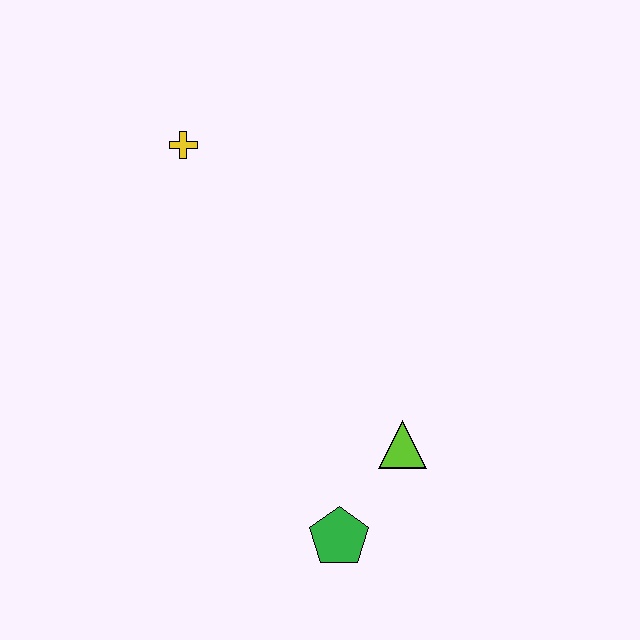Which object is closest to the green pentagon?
The lime triangle is closest to the green pentagon.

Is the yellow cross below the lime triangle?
No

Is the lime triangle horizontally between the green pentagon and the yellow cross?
No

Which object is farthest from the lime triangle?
The yellow cross is farthest from the lime triangle.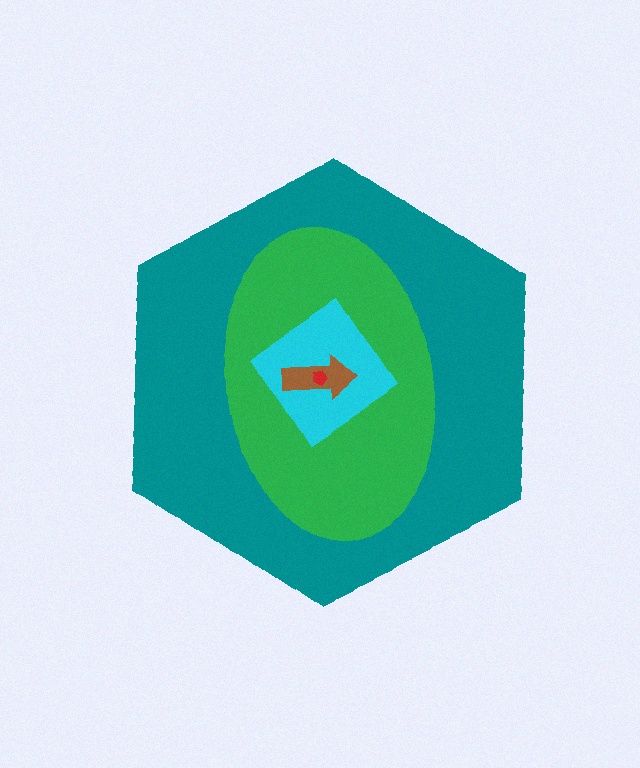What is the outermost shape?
The teal hexagon.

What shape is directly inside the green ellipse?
The cyan diamond.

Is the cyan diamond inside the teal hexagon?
Yes.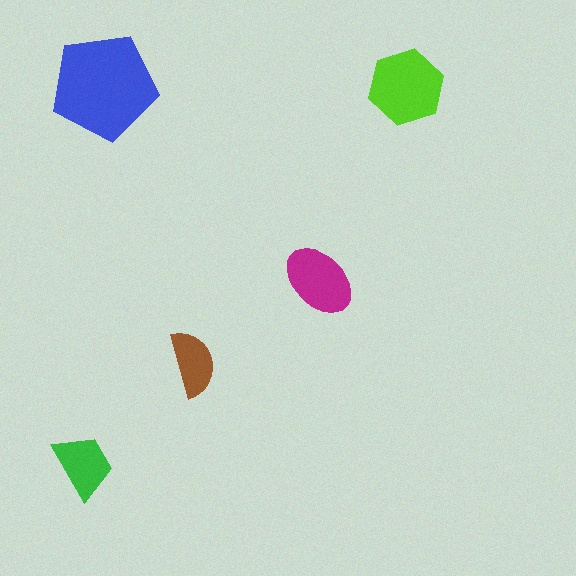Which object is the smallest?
The brown semicircle.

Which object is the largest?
The blue pentagon.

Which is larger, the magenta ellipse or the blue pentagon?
The blue pentagon.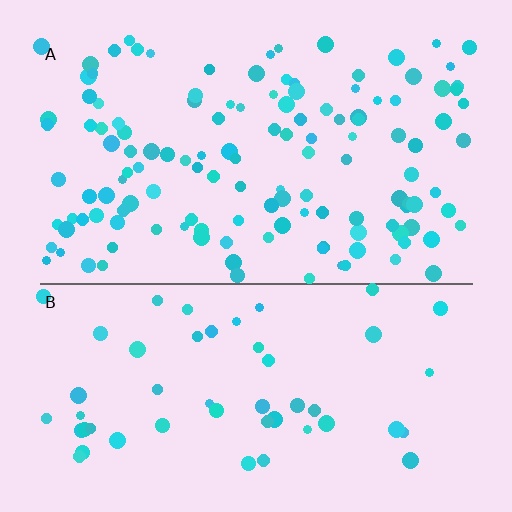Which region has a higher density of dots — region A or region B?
A (the top).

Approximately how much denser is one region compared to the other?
Approximately 2.5× — region A over region B.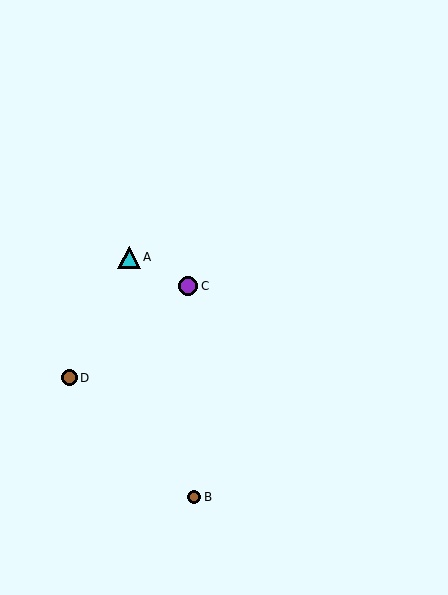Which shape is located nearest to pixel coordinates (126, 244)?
The cyan triangle (labeled A) at (129, 258) is nearest to that location.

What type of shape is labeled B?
Shape B is a brown circle.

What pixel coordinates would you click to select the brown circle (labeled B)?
Click at (194, 497) to select the brown circle B.